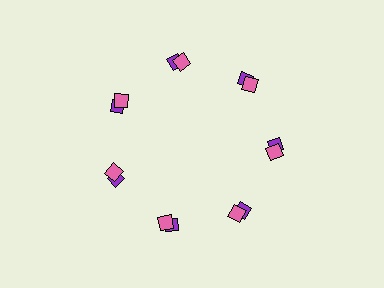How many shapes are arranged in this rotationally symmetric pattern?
There are 14 shapes, arranged in 7 groups of 2.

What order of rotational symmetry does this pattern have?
This pattern has 7-fold rotational symmetry.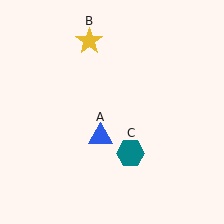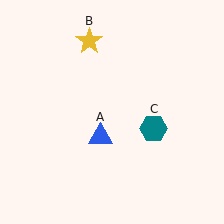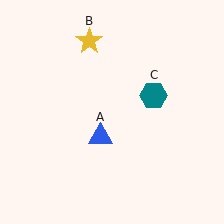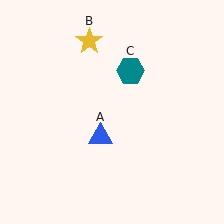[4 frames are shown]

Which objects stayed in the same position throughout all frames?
Blue triangle (object A) and yellow star (object B) remained stationary.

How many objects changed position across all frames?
1 object changed position: teal hexagon (object C).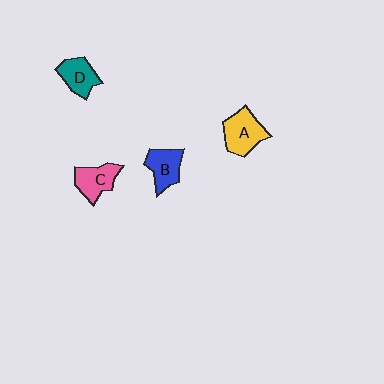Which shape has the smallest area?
Shape D (teal).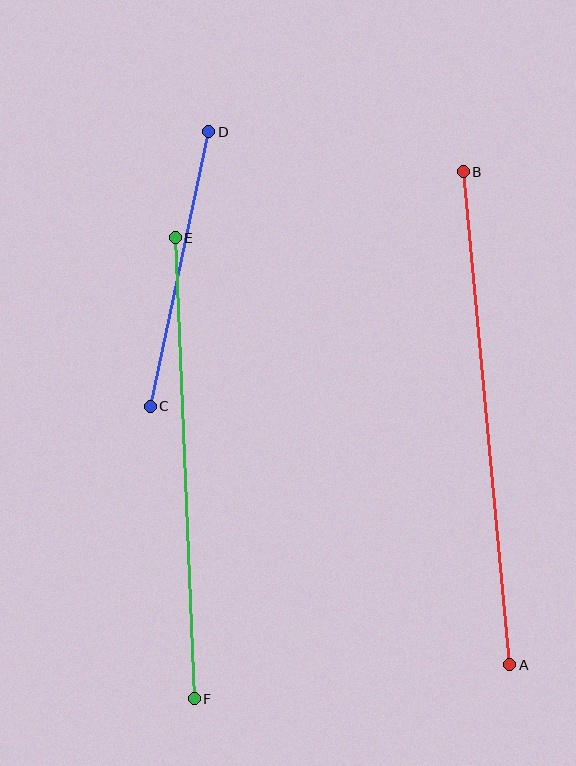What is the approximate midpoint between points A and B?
The midpoint is at approximately (487, 418) pixels.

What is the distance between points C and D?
The distance is approximately 281 pixels.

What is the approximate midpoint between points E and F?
The midpoint is at approximately (185, 468) pixels.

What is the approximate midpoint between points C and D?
The midpoint is at approximately (179, 269) pixels.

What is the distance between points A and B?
The distance is approximately 495 pixels.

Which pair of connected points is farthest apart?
Points A and B are farthest apart.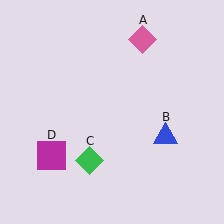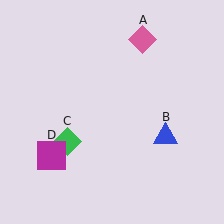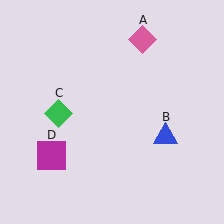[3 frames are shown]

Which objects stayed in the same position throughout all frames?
Pink diamond (object A) and blue triangle (object B) and magenta square (object D) remained stationary.